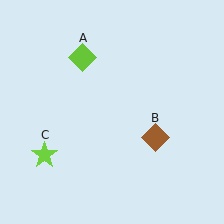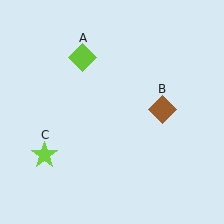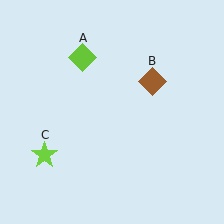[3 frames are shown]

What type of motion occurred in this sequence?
The brown diamond (object B) rotated counterclockwise around the center of the scene.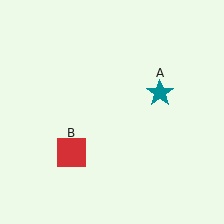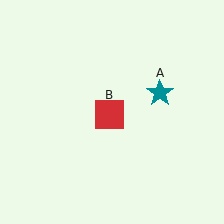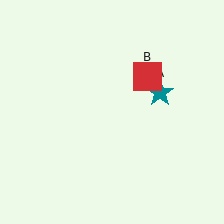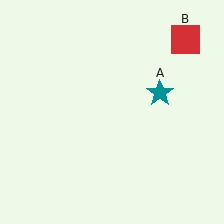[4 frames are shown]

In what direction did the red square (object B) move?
The red square (object B) moved up and to the right.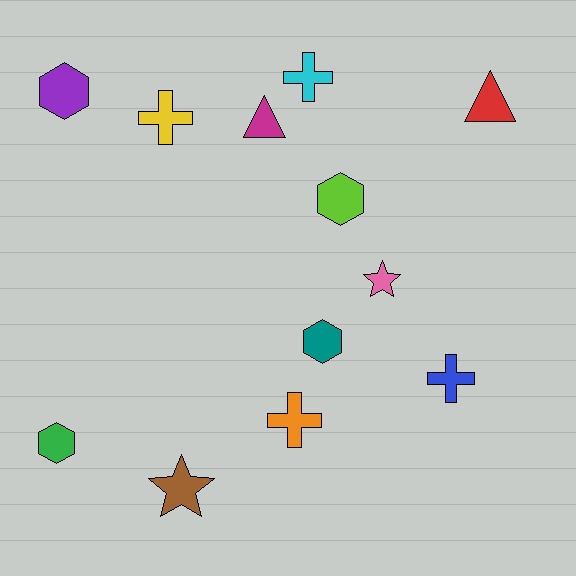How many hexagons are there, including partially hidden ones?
There are 4 hexagons.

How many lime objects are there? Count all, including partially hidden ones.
There is 1 lime object.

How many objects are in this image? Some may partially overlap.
There are 12 objects.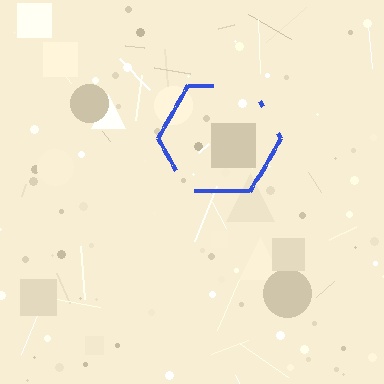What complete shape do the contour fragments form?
The contour fragments form a hexagon.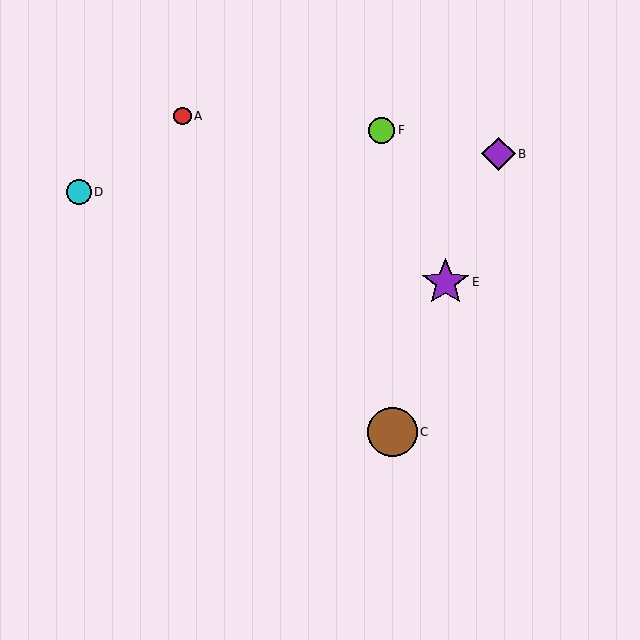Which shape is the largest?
The brown circle (labeled C) is the largest.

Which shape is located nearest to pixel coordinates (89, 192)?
The cyan circle (labeled D) at (79, 192) is nearest to that location.